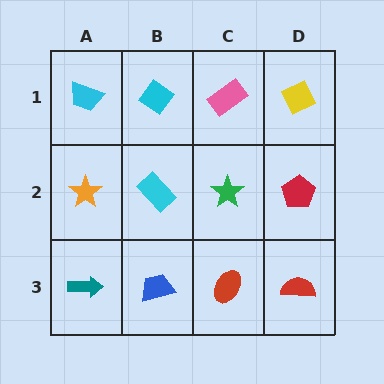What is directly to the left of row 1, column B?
A cyan trapezoid.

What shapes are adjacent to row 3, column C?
A green star (row 2, column C), a blue trapezoid (row 3, column B), a red semicircle (row 3, column D).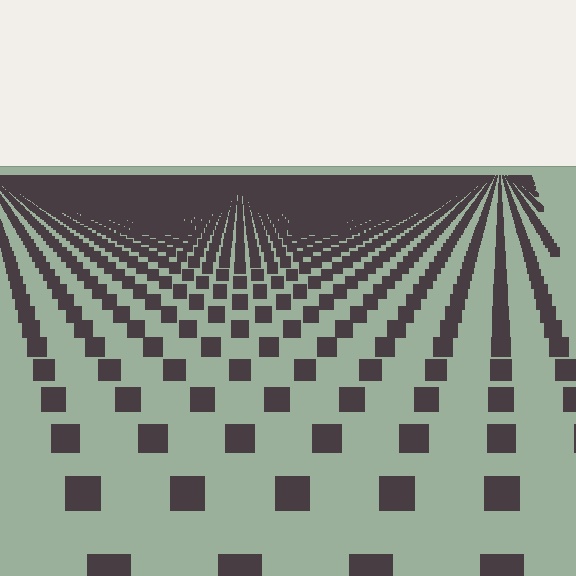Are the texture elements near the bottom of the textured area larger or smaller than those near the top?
Larger. Near the bottom, elements are closer to the viewer and appear at a bigger on-screen size.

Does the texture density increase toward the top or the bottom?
Density increases toward the top.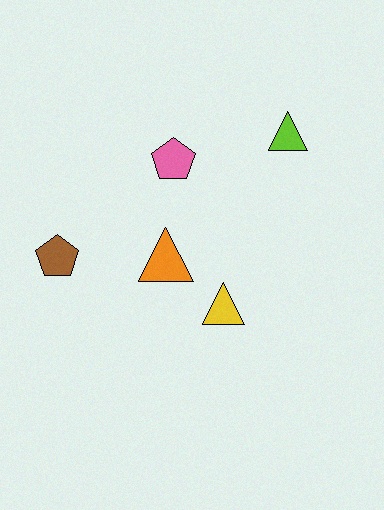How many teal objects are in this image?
There are no teal objects.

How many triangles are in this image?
There are 3 triangles.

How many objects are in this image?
There are 5 objects.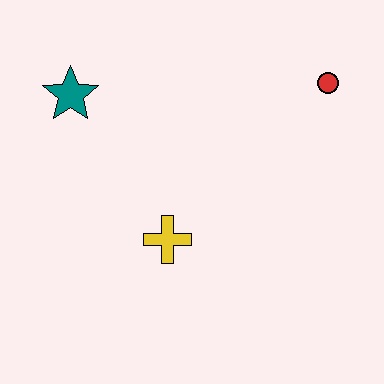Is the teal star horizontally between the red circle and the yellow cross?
No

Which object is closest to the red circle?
The yellow cross is closest to the red circle.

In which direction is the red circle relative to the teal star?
The red circle is to the right of the teal star.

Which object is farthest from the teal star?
The red circle is farthest from the teal star.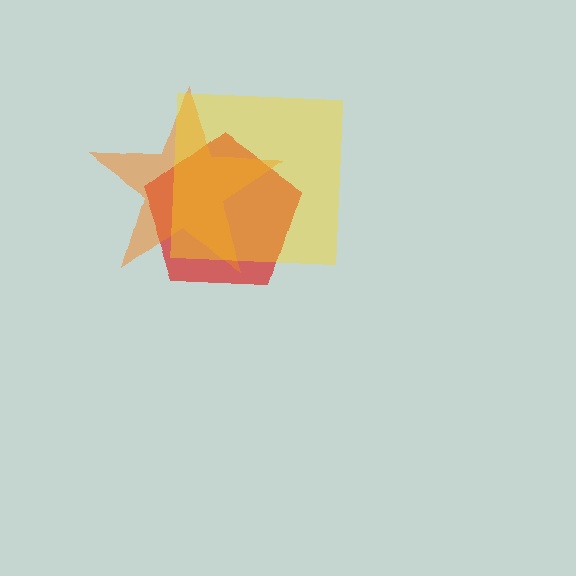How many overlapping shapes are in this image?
There are 3 overlapping shapes in the image.